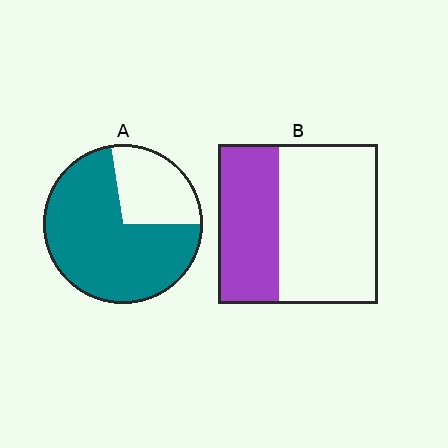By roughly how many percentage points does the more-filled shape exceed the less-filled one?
By roughly 35 percentage points (A over B).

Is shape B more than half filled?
No.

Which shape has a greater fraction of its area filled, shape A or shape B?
Shape A.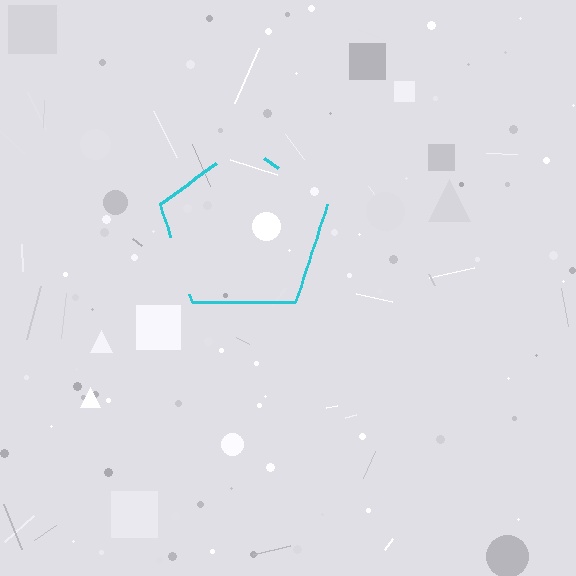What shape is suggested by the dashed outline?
The dashed outline suggests a pentagon.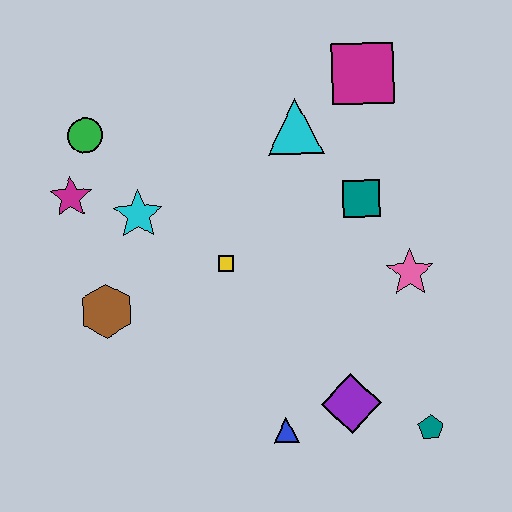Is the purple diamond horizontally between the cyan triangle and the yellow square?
No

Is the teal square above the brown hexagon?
Yes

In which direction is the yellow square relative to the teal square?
The yellow square is to the left of the teal square.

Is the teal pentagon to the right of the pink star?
Yes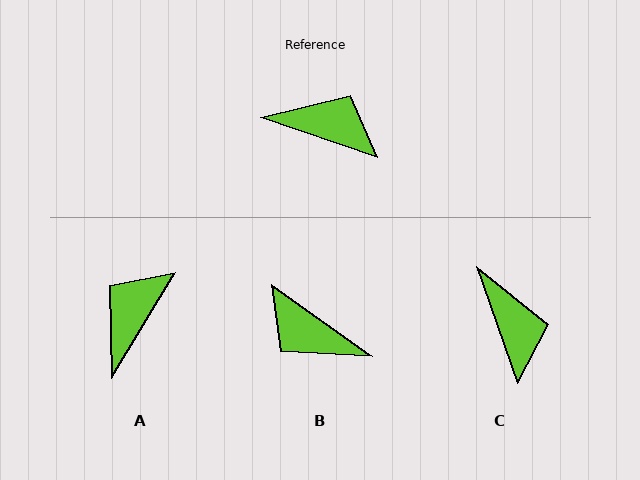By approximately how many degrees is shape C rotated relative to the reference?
Approximately 52 degrees clockwise.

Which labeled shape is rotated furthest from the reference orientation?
B, about 164 degrees away.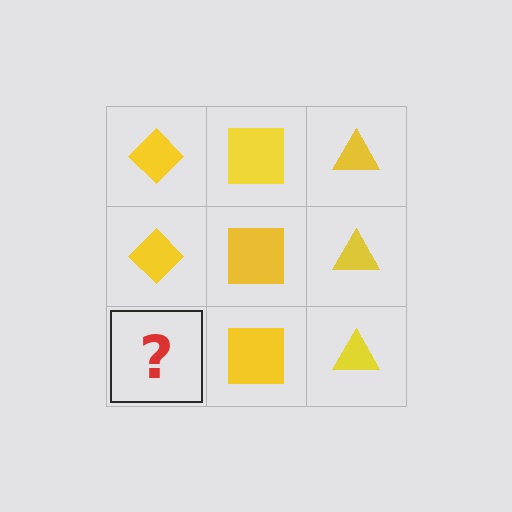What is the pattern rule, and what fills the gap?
The rule is that each column has a consistent shape. The gap should be filled with a yellow diamond.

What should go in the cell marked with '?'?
The missing cell should contain a yellow diamond.